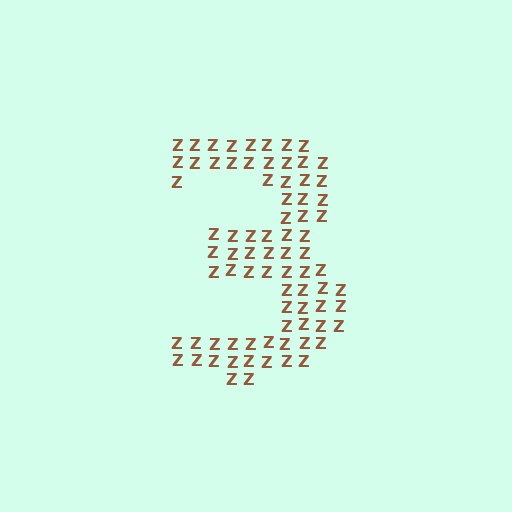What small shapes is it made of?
It is made of small letter Z's.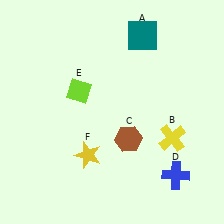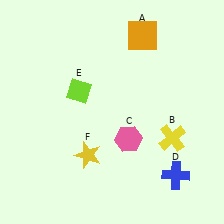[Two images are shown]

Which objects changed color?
A changed from teal to orange. C changed from brown to pink.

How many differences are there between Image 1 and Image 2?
There are 2 differences between the two images.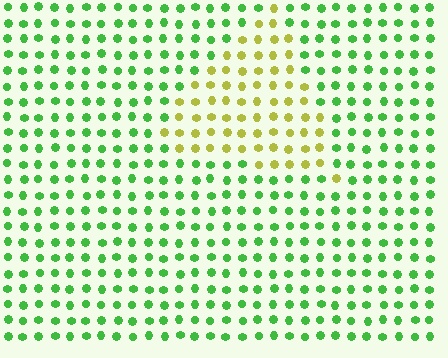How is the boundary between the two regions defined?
The boundary is defined purely by a slight shift in hue (about 54 degrees). Spacing, size, and orientation are identical on both sides.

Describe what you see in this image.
The image is filled with small green elements in a uniform arrangement. A triangle-shaped region is visible where the elements are tinted to a slightly different hue, forming a subtle color boundary.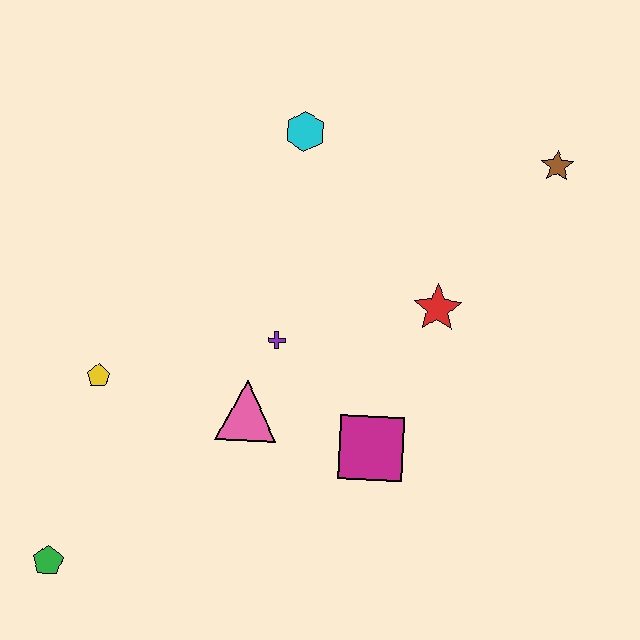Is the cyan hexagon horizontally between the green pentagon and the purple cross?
No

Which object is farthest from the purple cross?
The brown star is farthest from the purple cross.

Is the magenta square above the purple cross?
No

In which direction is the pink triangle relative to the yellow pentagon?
The pink triangle is to the right of the yellow pentagon.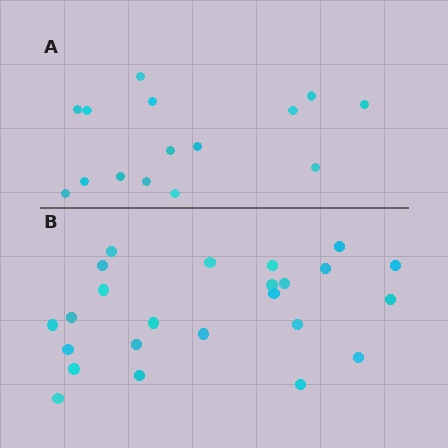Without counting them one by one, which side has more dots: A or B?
Region B (the bottom region) has more dots.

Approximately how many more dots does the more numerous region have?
Region B has roughly 8 or so more dots than region A.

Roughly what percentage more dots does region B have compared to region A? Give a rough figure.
About 60% more.